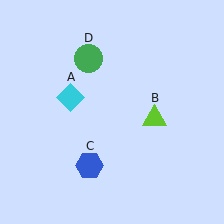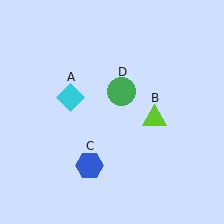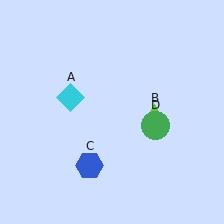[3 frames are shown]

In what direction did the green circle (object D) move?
The green circle (object D) moved down and to the right.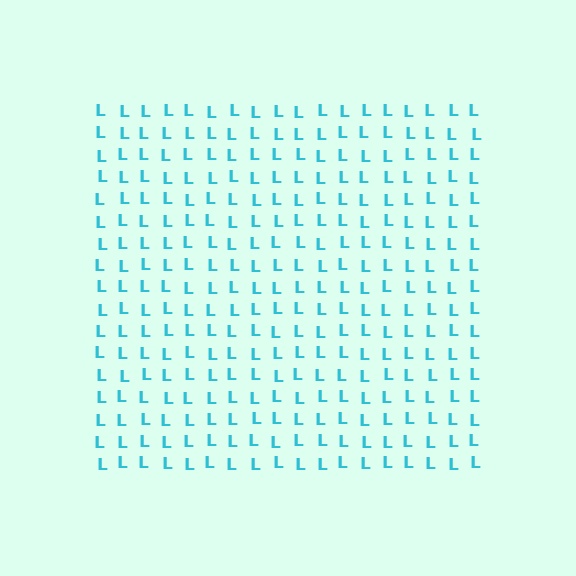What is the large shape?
The large shape is a square.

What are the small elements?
The small elements are letter L's.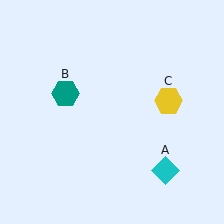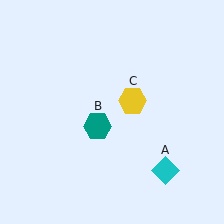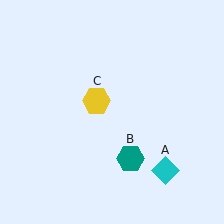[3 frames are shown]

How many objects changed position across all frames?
2 objects changed position: teal hexagon (object B), yellow hexagon (object C).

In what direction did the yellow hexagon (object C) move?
The yellow hexagon (object C) moved left.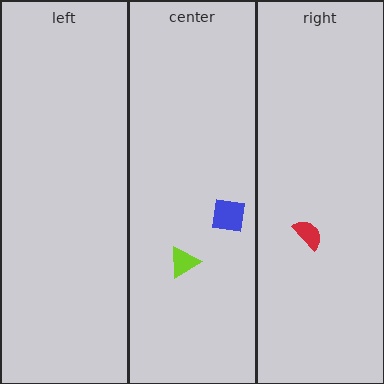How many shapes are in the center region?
2.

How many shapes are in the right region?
1.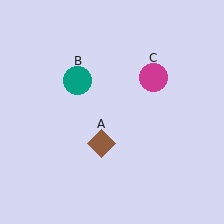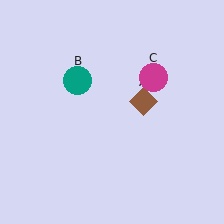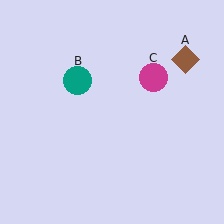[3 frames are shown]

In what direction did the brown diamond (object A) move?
The brown diamond (object A) moved up and to the right.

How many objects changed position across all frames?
1 object changed position: brown diamond (object A).